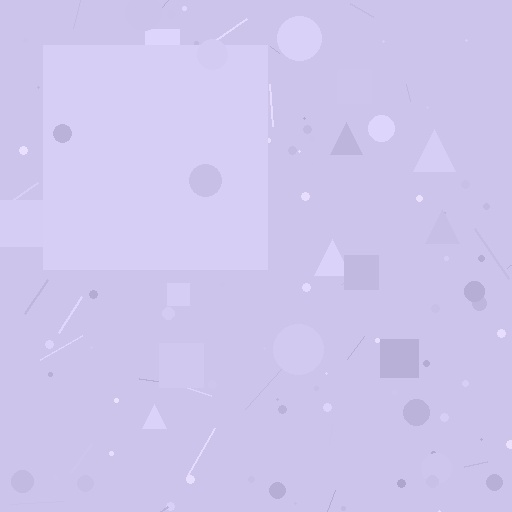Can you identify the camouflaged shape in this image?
The camouflaged shape is a square.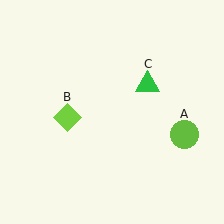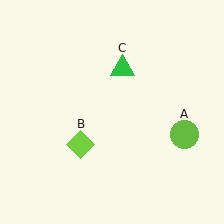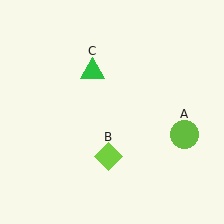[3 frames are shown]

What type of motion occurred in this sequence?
The lime diamond (object B), green triangle (object C) rotated counterclockwise around the center of the scene.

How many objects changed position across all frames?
2 objects changed position: lime diamond (object B), green triangle (object C).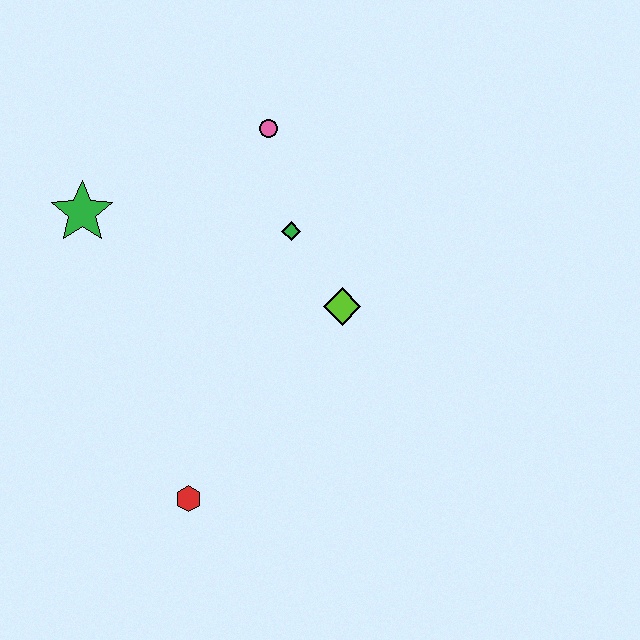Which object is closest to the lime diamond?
The green diamond is closest to the lime diamond.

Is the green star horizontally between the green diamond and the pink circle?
No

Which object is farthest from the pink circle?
The red hexagon is farthest from the pink circle.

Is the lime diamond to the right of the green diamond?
Yes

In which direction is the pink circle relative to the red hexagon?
The pink circle is above the red hexagon.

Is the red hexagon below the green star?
Yes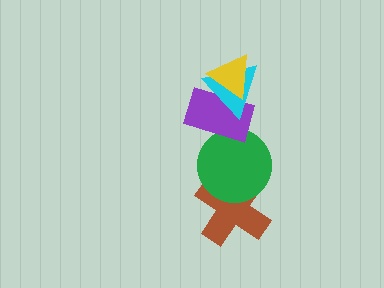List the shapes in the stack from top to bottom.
From top to bottom: the yellow triangle, the cyan triangle, the purple rectangle, the green circle, the brown cross.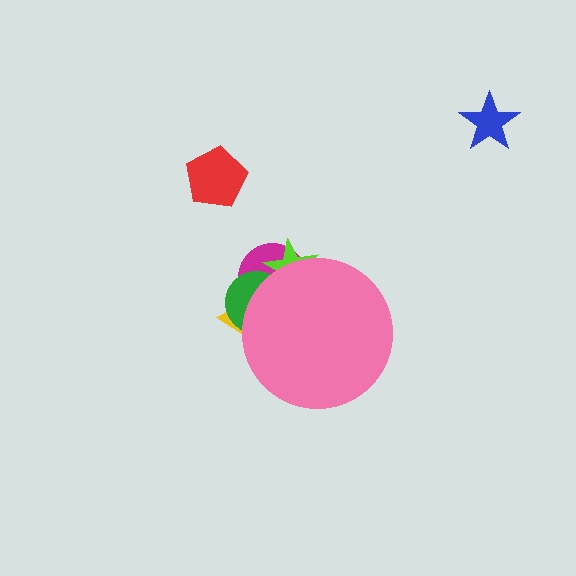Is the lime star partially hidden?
Yes, the lime star is partially hidden behind the pink circle.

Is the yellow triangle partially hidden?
Yes, the yellow triangle is partially hidden behind the pink circle.